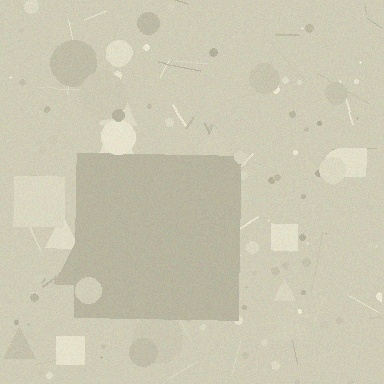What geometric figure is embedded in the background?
A square is embedded in the background.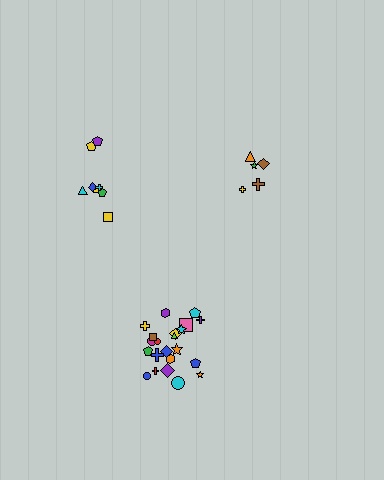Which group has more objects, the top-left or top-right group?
The top-left group.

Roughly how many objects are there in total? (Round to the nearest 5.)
Roughly 35 objects in total.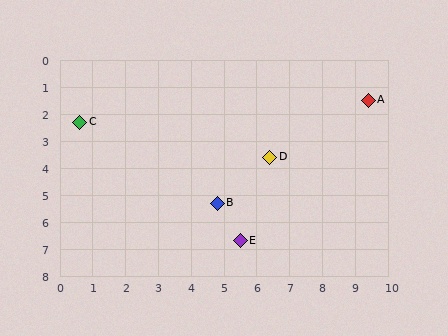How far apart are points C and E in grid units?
Points C and E are about 6.6 grid units apart.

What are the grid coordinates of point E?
Point E is at approximately (5.5, 6.7).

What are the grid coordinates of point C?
Point C is at approximately (0.6, 2.3).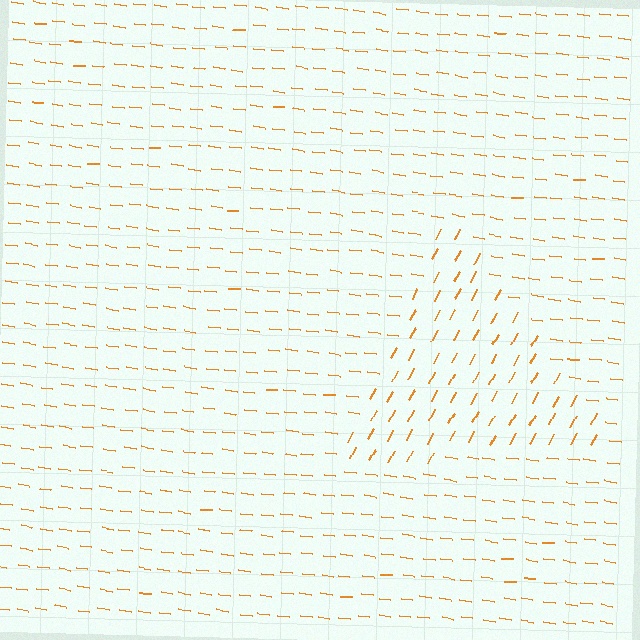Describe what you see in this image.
The image is filled with small orange line segments. A triangle region in the image has lines oriented differently from the surrounding lines, creating a visible texture boundary.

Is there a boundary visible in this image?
Yes, there is a texture boundary formed by a change in line orientation.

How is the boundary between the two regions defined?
The boundary is defined purely by a change in line orientation (approximately 69 degrees difference). All lines are the same color and thickness.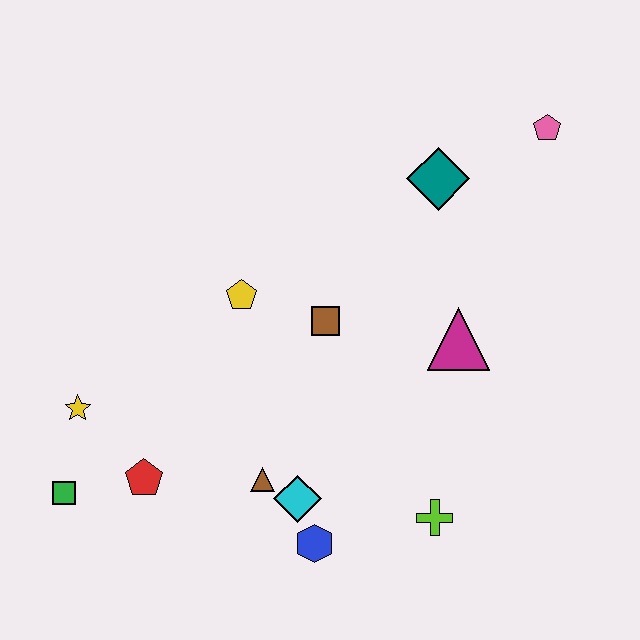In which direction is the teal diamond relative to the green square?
The teal diamond is to the right of the green square.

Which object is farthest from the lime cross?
The pink pentagon is farthest from the lime cross.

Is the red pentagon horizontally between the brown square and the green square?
Yes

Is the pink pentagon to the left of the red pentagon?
No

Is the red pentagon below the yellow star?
Yes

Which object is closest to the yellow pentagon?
The brown square is closest to the yellow pentagon.